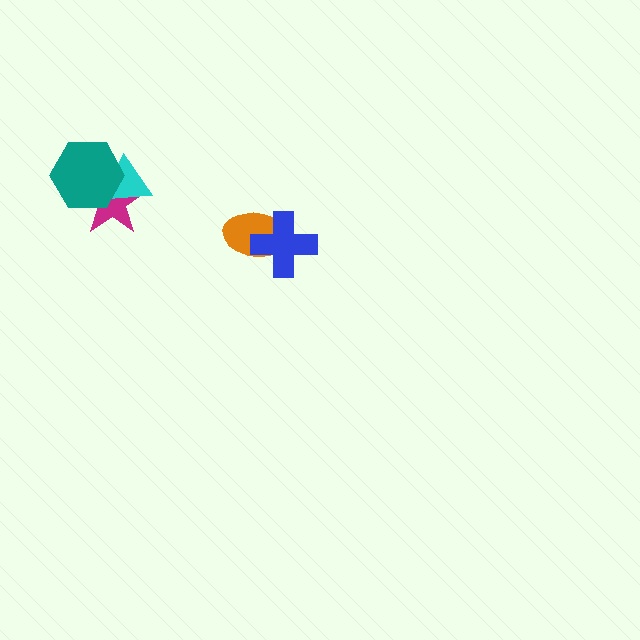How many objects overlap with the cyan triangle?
2 objects overlap with the cyan triangle.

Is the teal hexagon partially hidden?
No, no other shape covers it.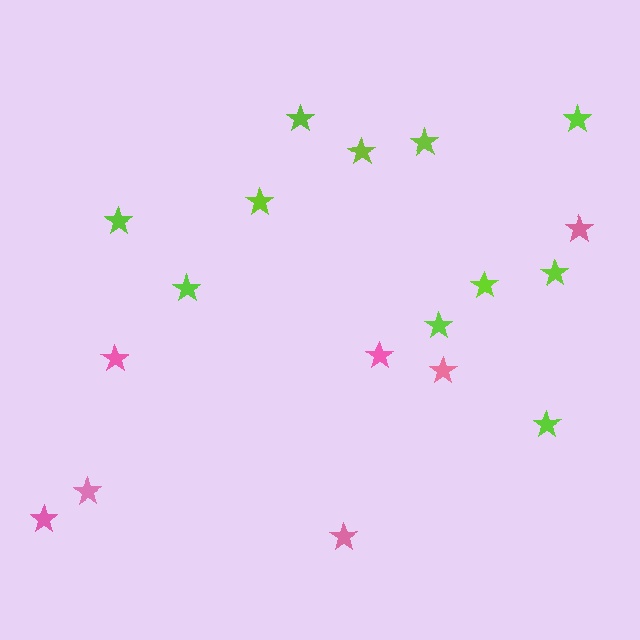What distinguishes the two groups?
There are 2 groups: one group of lime stars (11) and one group of pink stars (7).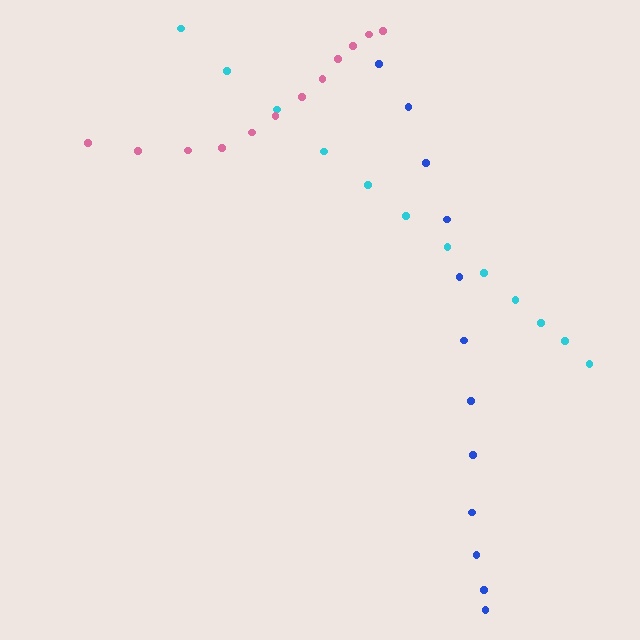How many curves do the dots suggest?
There are 3 distinct paths.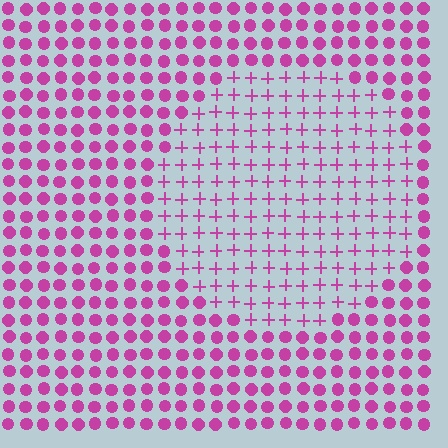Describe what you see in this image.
The image is filled with small magenta elements arranged in a uniform grid. A circle-shaped region contains plus signs, while the surrounding area contains circles. The boundary is defined purely by the change in element shape.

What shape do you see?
I see a circle.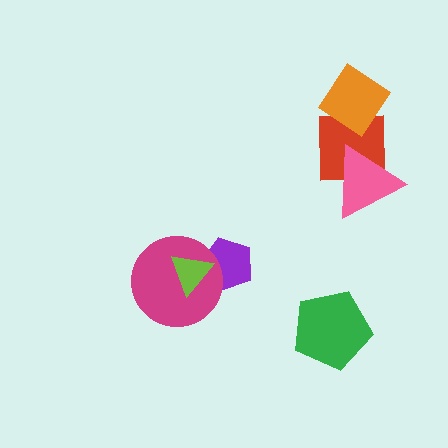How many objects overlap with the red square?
2 objects overlap with the red square.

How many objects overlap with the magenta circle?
2 objects overlap with the magenta circle.